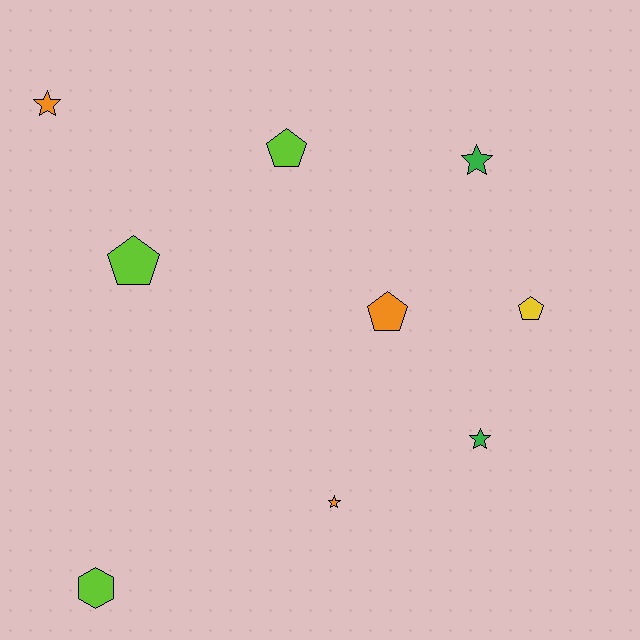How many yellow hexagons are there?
There are no yellow hexagons.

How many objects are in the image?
There are 9 objects.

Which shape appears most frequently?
Star, with 4 objects.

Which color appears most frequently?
Orange, with 3 objects.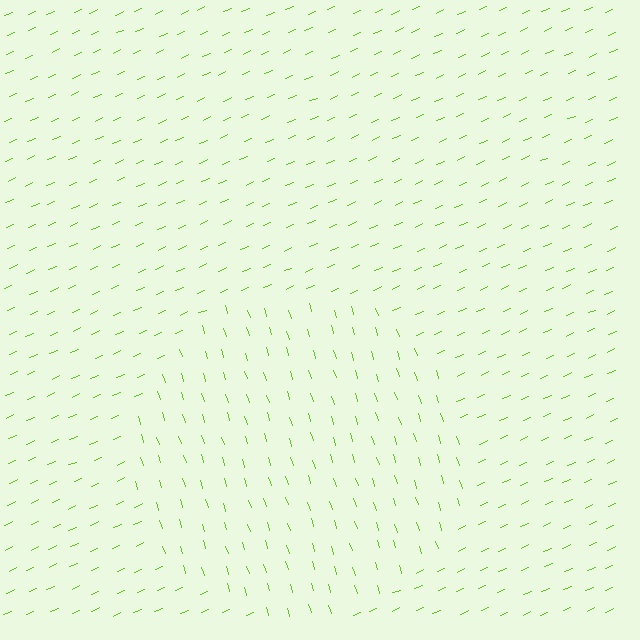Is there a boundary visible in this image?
Yes, there is a texture boundary formed by a change in line orientation.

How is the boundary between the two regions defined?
The boundary is defined purely by a change in line orientation (approximately 84 degrees difference). All lines are the same color and thickness.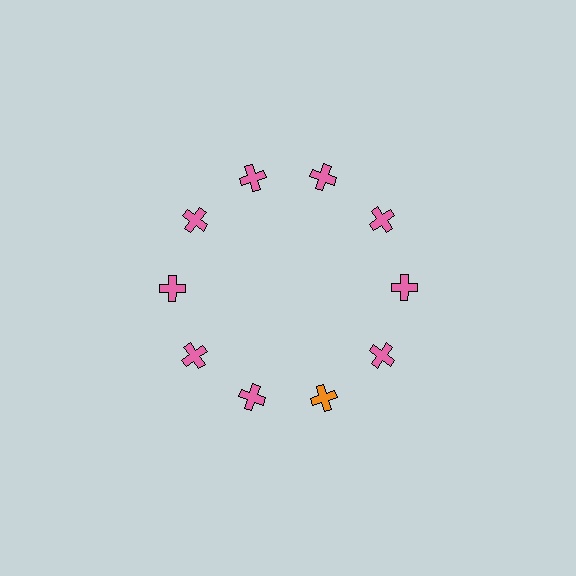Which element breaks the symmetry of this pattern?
The orange cross at roughly the 5 o'clock position breaks the symmetry. All other shapes are pink crosses.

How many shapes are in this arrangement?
There are 10 shapes arranged in a ring pattern.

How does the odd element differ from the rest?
It has a different color: orange instead of pink.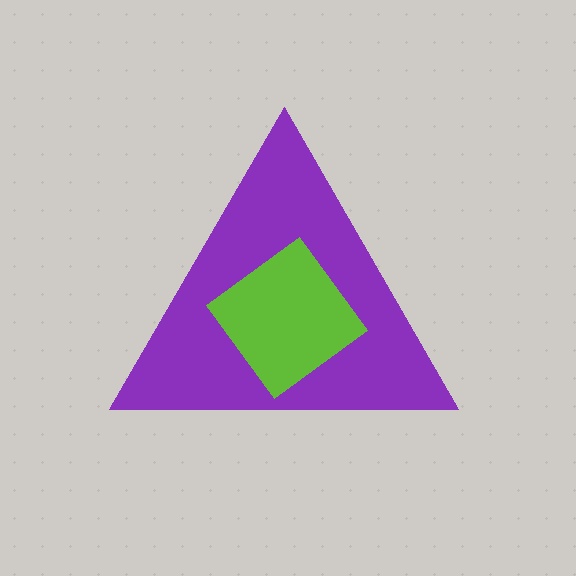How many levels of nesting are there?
2.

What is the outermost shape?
The purple triangle.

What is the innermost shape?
The lime diamond.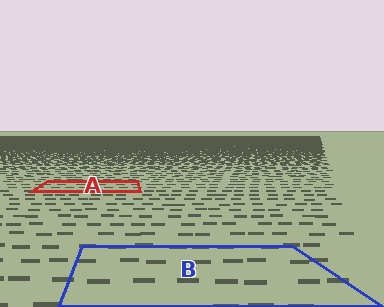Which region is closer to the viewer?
Region B is closer. The texture elements there are larger and more spread out.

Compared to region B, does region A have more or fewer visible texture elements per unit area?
Region A has more texture elements per unit area — they are packed more densely because it is farther away.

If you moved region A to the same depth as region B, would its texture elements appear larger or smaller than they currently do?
They would appear larger. At a closer depth, the same texture elements are projected at a bigger on-screen size.